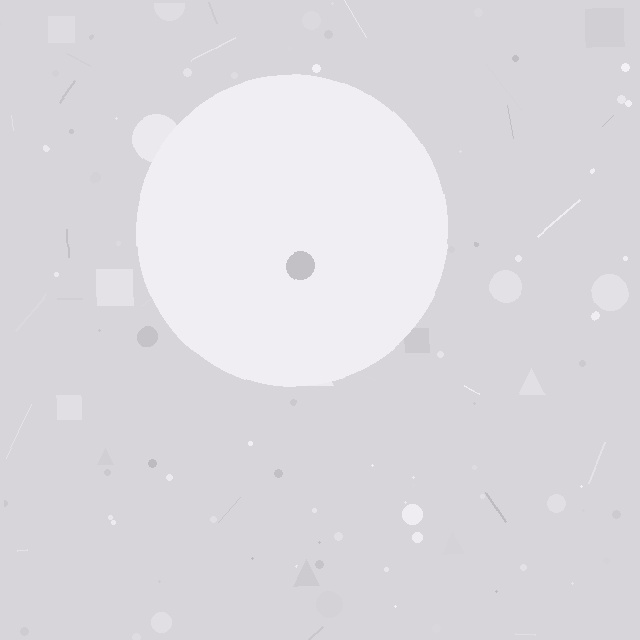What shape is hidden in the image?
A circle is hidden in the image.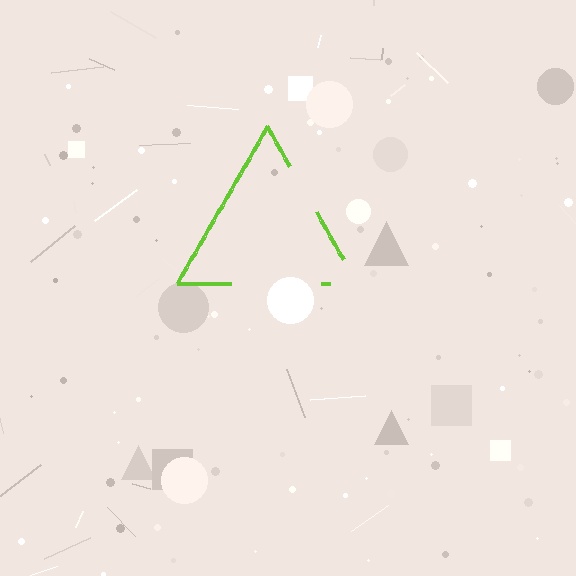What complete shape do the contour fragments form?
The contour fragments form a triangle.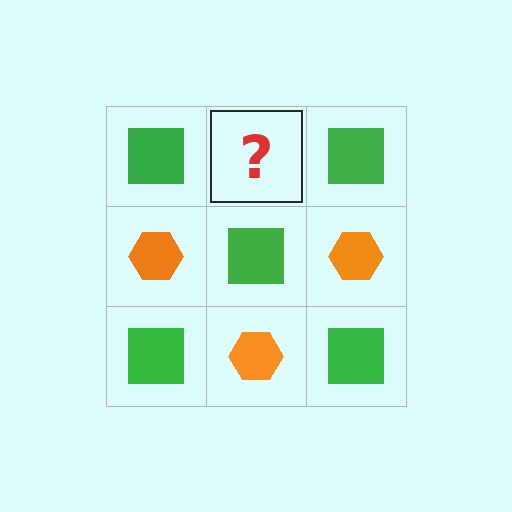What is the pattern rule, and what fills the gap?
The rule is that it alternates green square and orange hexagon in a checkerboard pattern. The gap should be filled with an orange hexagon.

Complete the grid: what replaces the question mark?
The question mark should be replaced with an orange hexagon.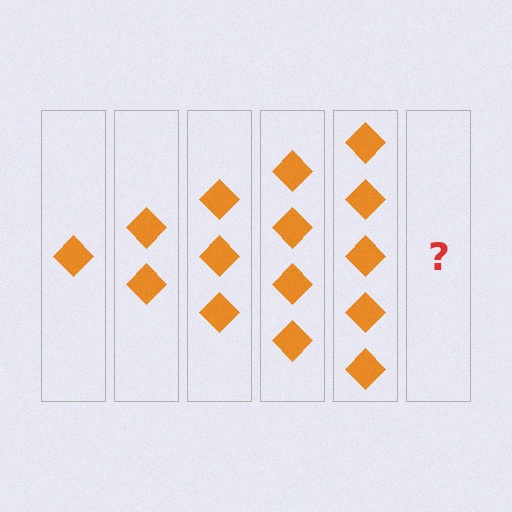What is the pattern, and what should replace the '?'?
The pattern is that each step adds one more diamond. The '?' should be 6 diamonds.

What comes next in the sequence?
The next element should be 6 diamonds.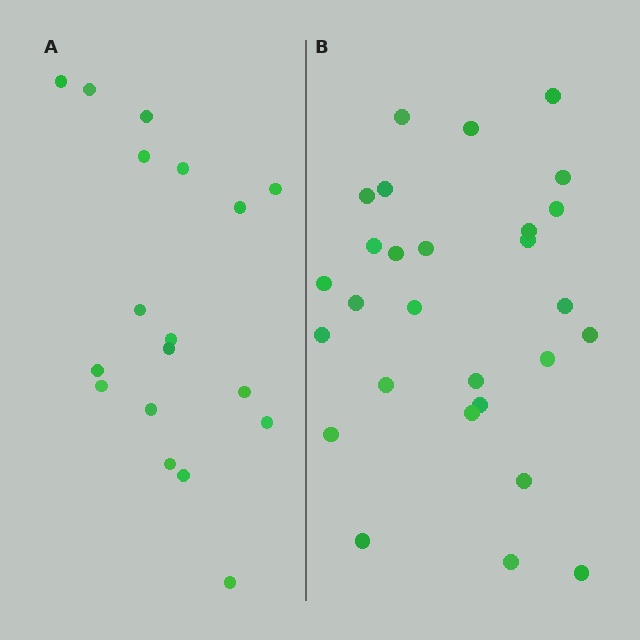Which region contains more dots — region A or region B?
Region B (the right region) has more dots.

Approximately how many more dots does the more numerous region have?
Region B has roughly 10 or so more dots than region A.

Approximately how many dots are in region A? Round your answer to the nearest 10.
About 20 dots. (The exact count is 18, which rounds to 20.)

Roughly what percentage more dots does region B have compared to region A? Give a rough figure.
About 55% more.